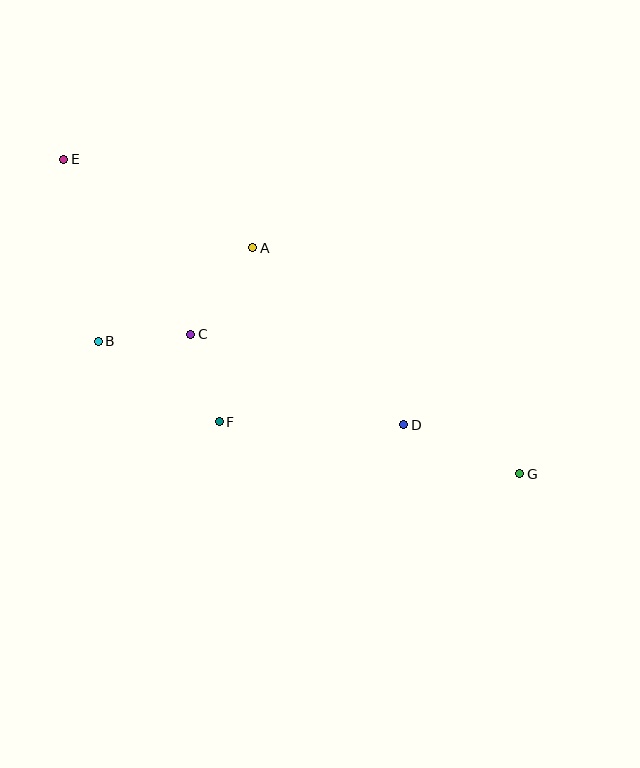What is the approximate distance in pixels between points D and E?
The distance between D and E is approximately 431 pixels.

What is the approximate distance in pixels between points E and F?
The distance between E and F is approximately 305 pixels.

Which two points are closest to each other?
Points C and F are closest to each other.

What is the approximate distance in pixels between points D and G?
The distance between D and G is approximately 126 pixels.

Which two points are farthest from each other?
Points E and G are farthest from each other.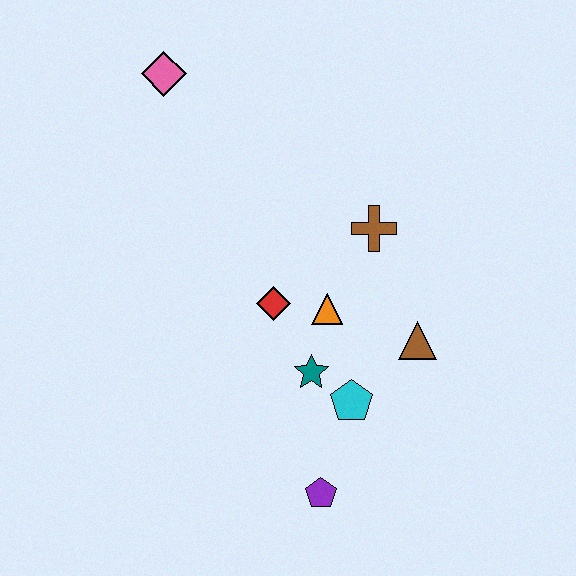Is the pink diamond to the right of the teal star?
No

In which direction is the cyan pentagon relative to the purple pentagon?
The cyan pentagon is above the purple pentagon.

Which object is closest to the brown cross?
The orange triangle is closest to the brown cross.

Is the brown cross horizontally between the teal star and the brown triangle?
Yes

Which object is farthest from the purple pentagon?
The pink diamond is farthest from the purple pentagon.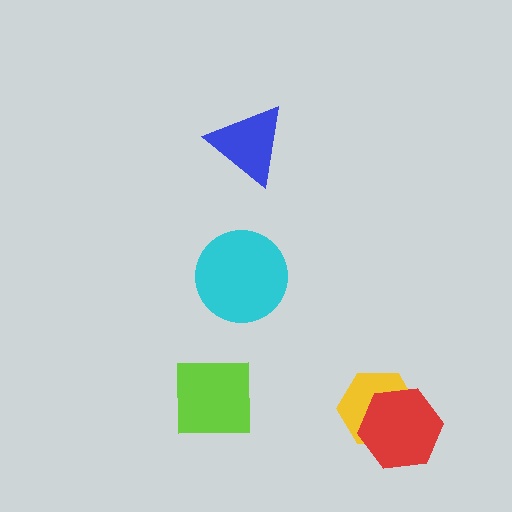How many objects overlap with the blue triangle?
0 objects overlap with the blue triangle.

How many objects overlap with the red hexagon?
1 object overlaps with the red hexagon.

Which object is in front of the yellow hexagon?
The red hexagon is in front of the yellow hexagon.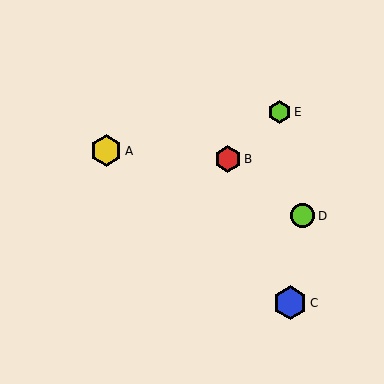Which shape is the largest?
The blue hexagon (labeled C) is the largest.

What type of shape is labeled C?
Shape C is a blue hexagon.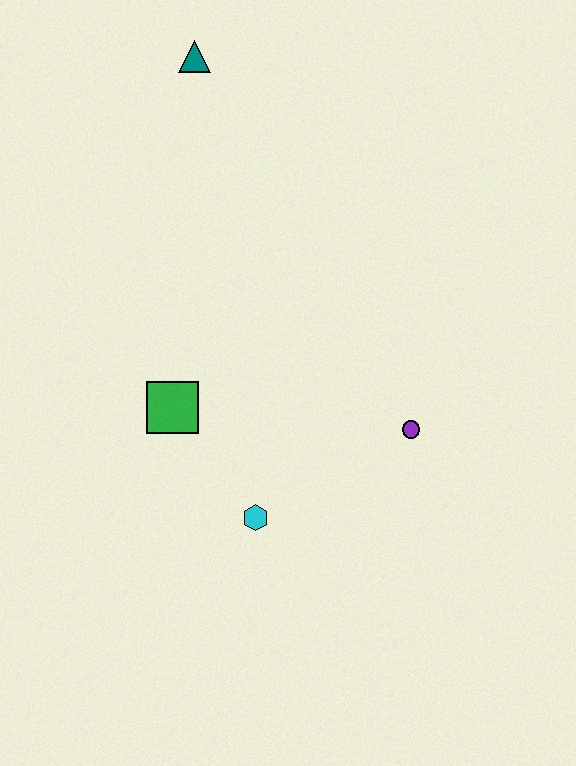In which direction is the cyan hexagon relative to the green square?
The cyan hexagon is below the green square.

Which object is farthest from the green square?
The teal triangle is farthest from the green square.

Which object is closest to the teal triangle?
The green square is closest to the teal triangle.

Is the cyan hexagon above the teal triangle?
No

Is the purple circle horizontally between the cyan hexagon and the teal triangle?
No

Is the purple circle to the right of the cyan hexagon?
Yes